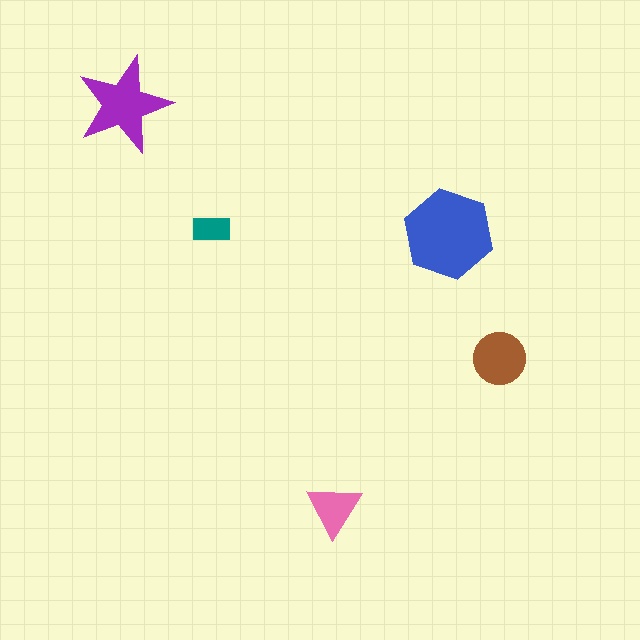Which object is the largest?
The blue hexagon.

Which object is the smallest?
The teal rectangle.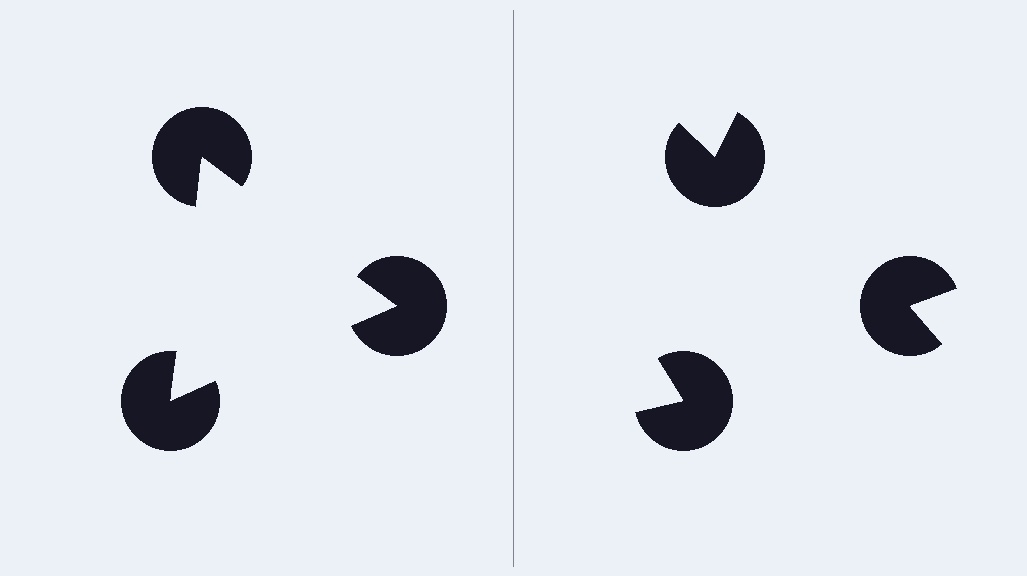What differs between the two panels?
The pac-man discs are positioned identically on both sides; only the wedge orientations differ. On the left they align to a triangle; on the right they are misaligned.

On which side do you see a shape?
An illusory triangle appears on the left side. On the right side the wedge cuts are rotated, so no coherent shape forms.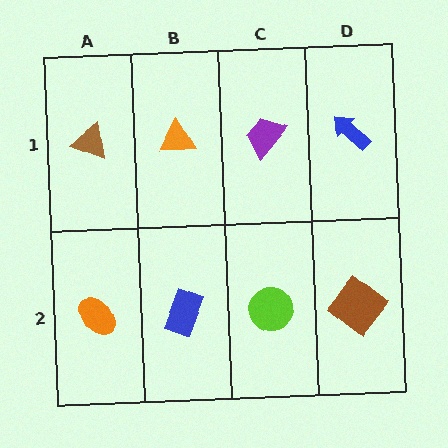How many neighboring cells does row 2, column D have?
2.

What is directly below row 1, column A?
An orange ellipse.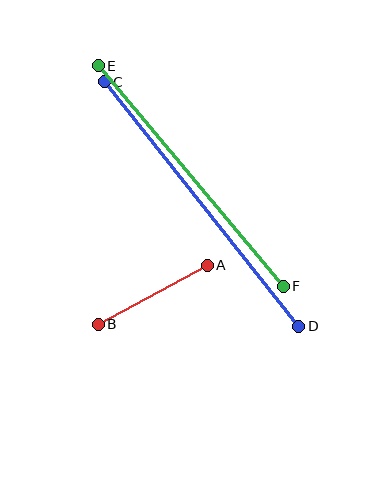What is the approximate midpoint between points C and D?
The midpoint is at approximately (202, 204) pixels.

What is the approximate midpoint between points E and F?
The midpoint is at approximately (191, 176) pixels.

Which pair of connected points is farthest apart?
Points C and D are farthest apart.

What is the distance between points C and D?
The distance is approximately 312 pixels.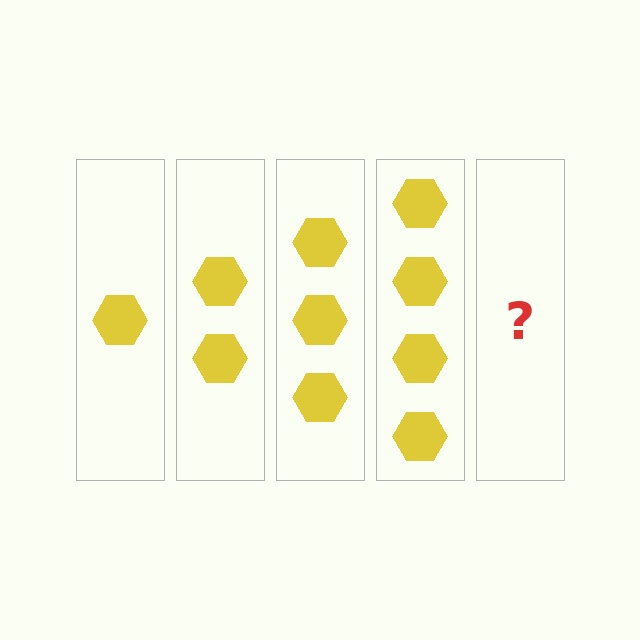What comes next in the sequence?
The next element should be 5 hexagons.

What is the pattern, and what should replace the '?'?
The pattern is that each step adds one more hexagon. The '?' should be 5 hexagons.